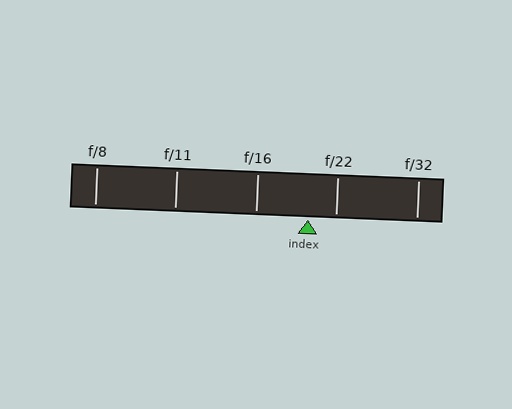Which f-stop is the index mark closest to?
The index mark is closest to f/22.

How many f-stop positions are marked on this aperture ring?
There are 5 f-stop positions marked.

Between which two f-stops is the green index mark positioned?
The index mark is between f/16 and f/22.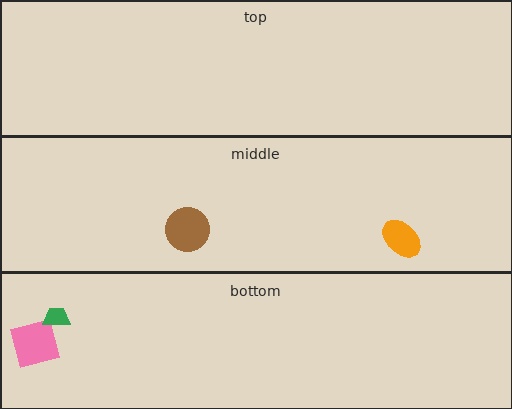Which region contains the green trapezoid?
The bottom region.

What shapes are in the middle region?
The brown circle, the orange ellipse.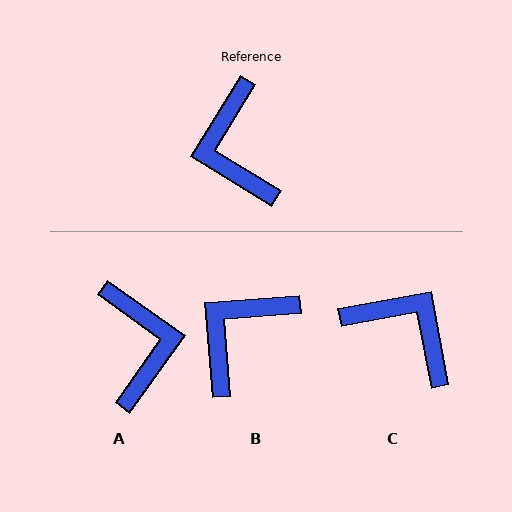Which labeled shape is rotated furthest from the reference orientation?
A, about 176 degrees away.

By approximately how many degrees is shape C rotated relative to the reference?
Approximately 138 degrees clockwise.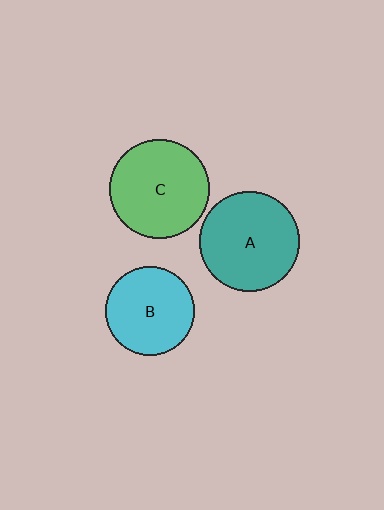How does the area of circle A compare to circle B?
Approximately 1.3 times.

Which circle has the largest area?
Circle A (teal).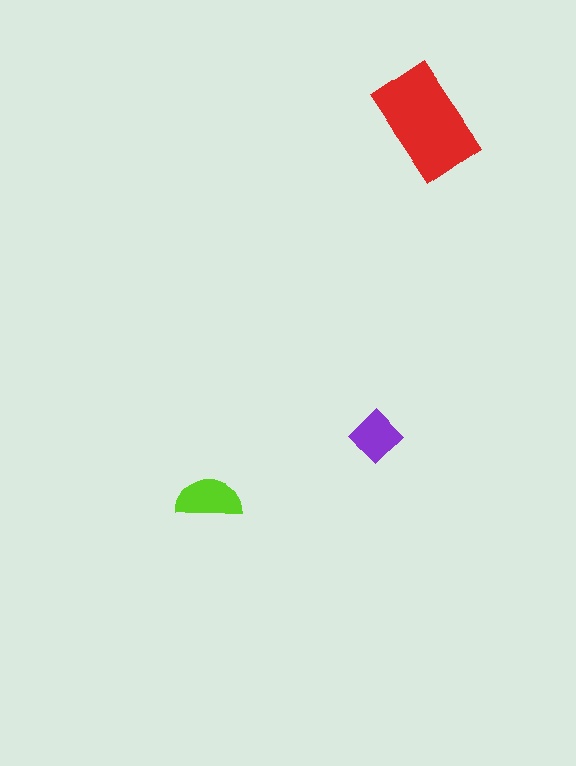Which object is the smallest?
The purple diamond.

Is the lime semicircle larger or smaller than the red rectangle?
Smaller.